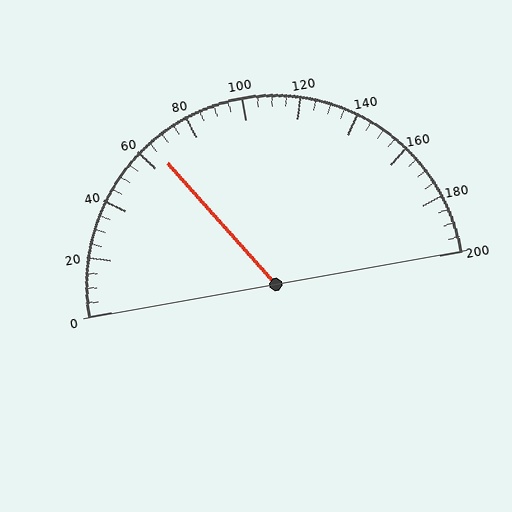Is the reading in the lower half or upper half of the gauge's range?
The reading is in the lower half of the range (0 to 200).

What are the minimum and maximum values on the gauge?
The gauge ranges from 0 to 200.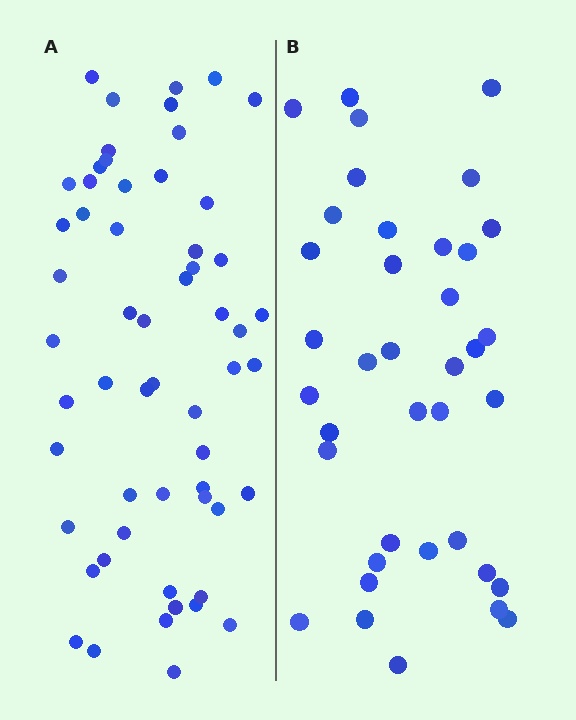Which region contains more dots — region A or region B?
Region A (the left region) has more dots.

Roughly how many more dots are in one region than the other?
Region A has approximately 20 more dots than region B.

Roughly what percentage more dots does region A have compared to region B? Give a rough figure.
About 50% more.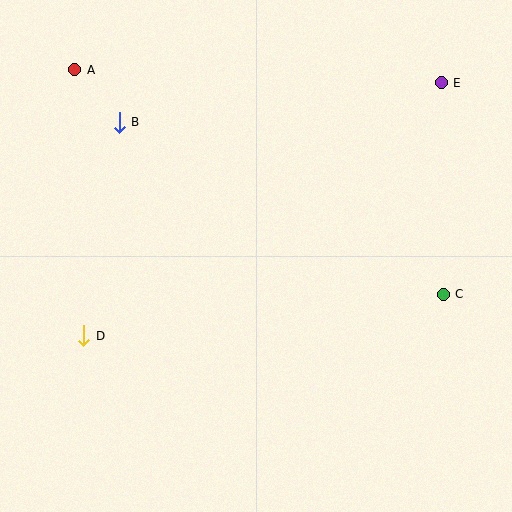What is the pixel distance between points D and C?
The distance between D and C is 362 pixels.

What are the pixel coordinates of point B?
Point B is at (119, 122).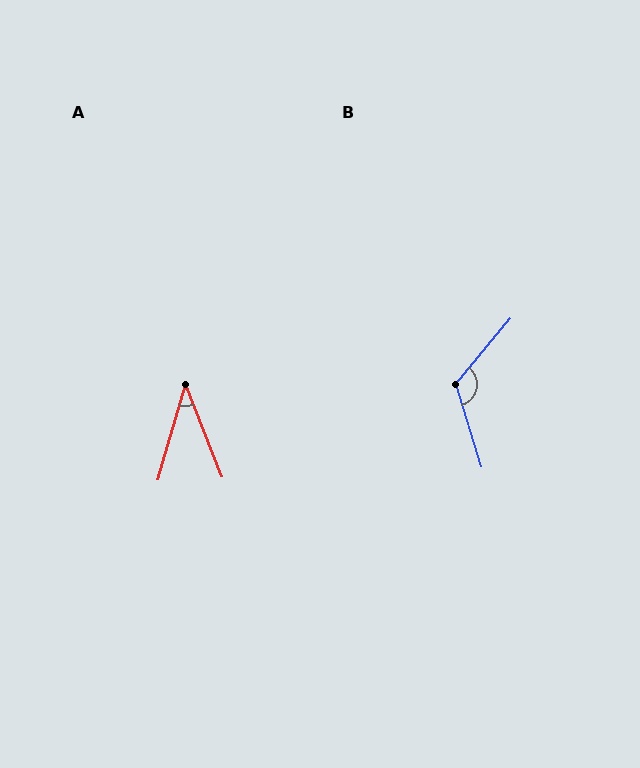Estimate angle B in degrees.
Approximately 123 degrees.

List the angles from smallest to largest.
A (37°), B (123°).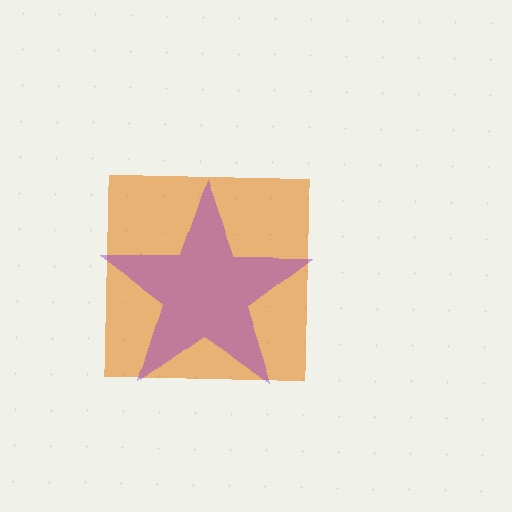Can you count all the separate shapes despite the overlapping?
Yes, there are 2 separate shapes.